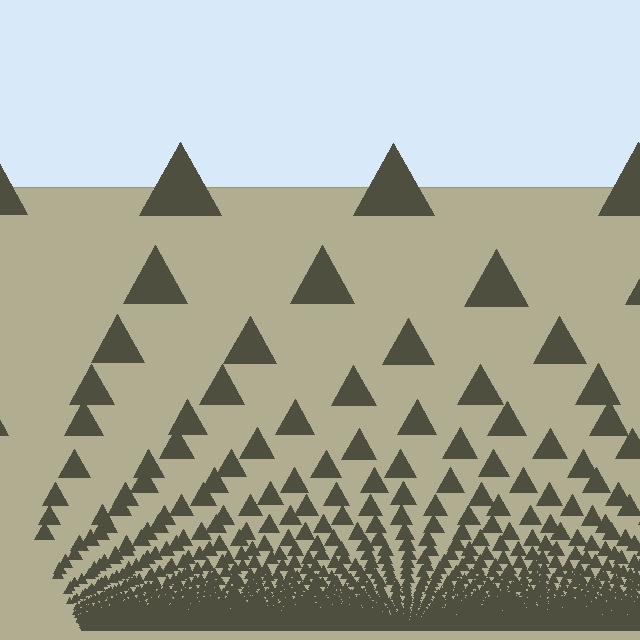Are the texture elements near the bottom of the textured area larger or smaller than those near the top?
Smaller. The gradient is inverted — elements near the bottom are smaller and denser.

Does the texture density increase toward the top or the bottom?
Density increases toward the bottom.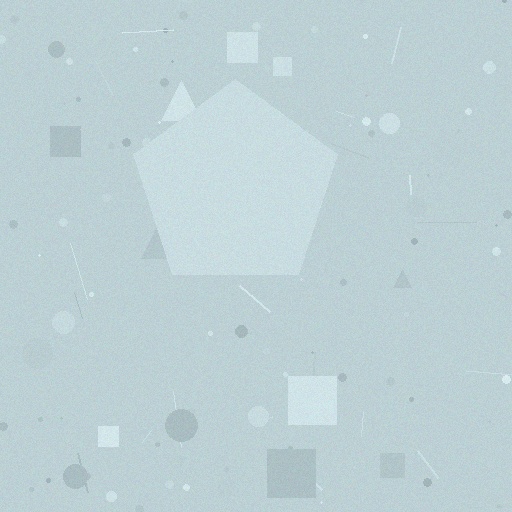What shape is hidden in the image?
A pentagon is hidden in the image.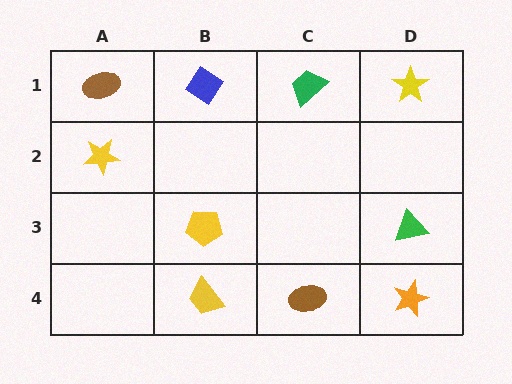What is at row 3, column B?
A yellow pentagon.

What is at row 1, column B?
A blue diamond.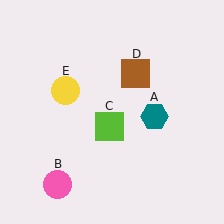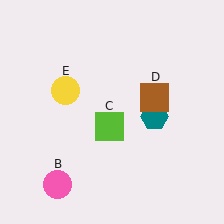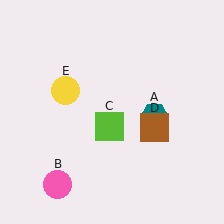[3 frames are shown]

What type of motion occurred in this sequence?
The brown square (object D) rotated clockwise around the center of the scene.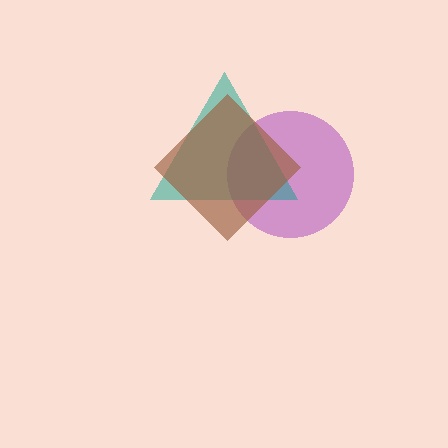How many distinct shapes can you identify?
There are 3 distinct shapes: a purple circle, a teal triangle, a brown diamond.